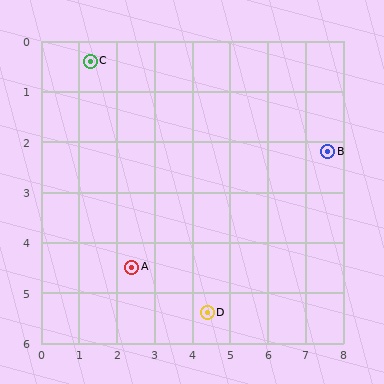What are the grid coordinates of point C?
Point C is at approximately (1.3, 0.4).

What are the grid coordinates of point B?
Point B is at approximately (7.6, 2.2).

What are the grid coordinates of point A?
Point A is at approximately (2.4, 4.5).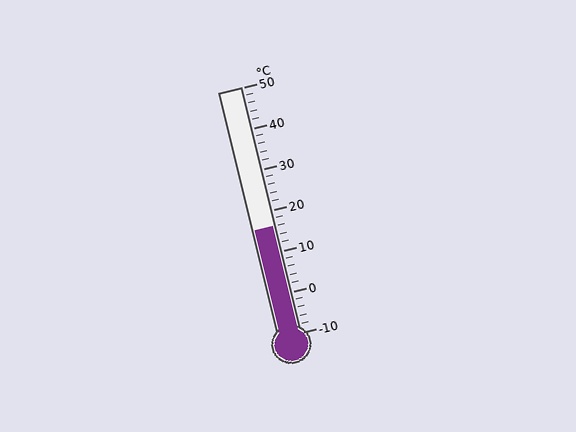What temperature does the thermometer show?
The thermometer shows approximately 16°C.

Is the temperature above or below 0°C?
The temperature is above 0°C.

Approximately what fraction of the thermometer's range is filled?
The thermometer is filled to approximately 45% of its range.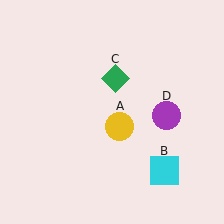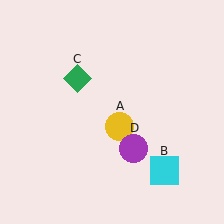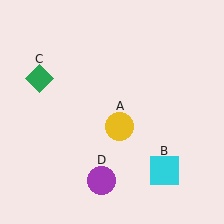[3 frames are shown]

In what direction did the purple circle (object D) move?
The purple circle (object D) moved down and to the left.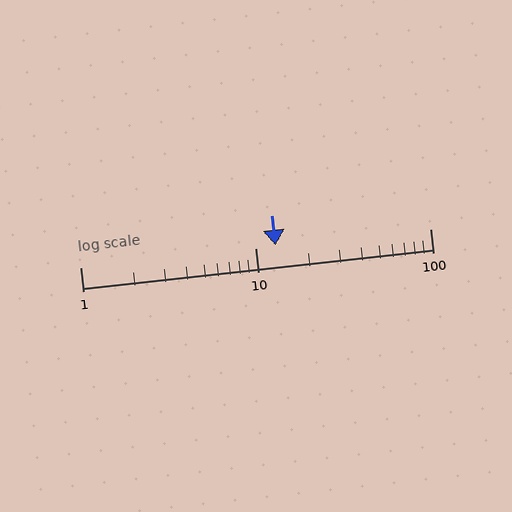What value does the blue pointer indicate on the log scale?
The pointer indicates approximately 13.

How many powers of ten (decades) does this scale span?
The scale spans 2 decades, from 1 to 100.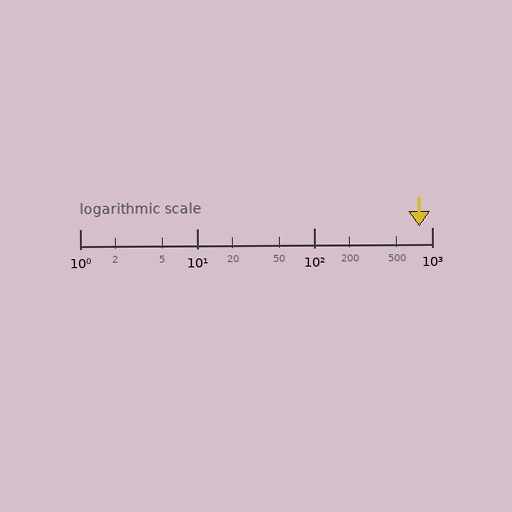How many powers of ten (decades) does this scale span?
The scale spans 3 decades, from 1 to 1000.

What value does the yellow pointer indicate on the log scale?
The pointer indicates approximately 780.